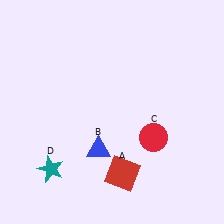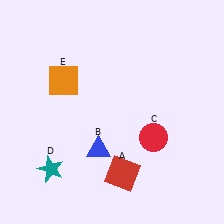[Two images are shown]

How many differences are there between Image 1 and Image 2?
There is 1 difference between the two images.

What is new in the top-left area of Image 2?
An orange square (E) was added in the top-left area of Image 2.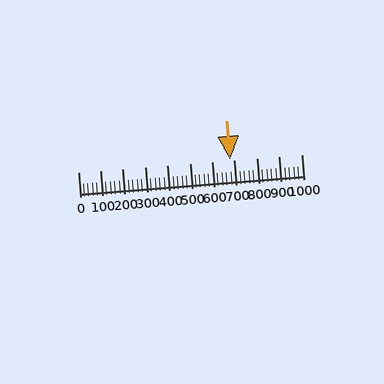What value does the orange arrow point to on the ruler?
The orange arrow points to approximately 681.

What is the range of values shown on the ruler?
The ruler shows values from 0 to 1000.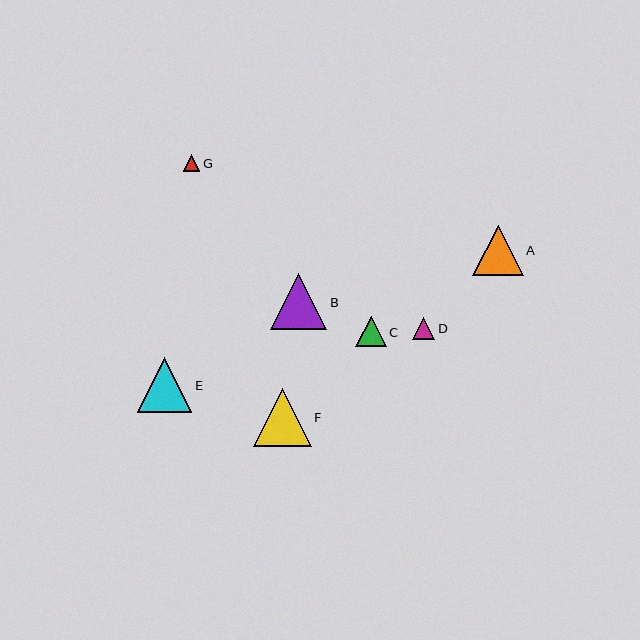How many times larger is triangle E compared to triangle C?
Triangle E is approximately 1.8 times the size of triangle C.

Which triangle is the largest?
Triangle F is the largest with a size of approximately 58 pixels.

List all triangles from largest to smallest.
From largest to smallest: F, B, E, A, C, D, G.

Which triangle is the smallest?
Triangle G is the smallest with a size of approximately 16 pixels.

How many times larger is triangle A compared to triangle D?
Triangle A is approximately 2.3 times the size of triangle D.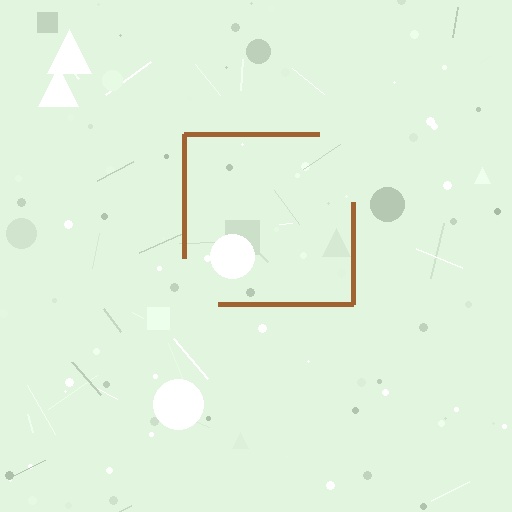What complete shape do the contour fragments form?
The contour fragments form a square.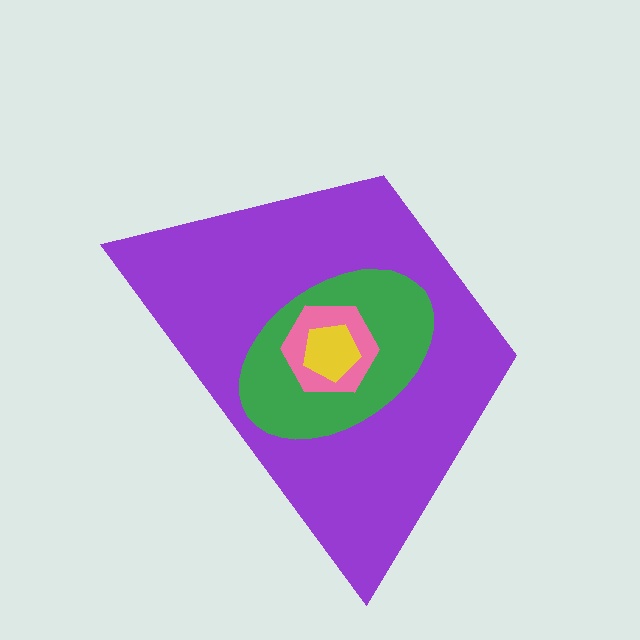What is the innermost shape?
The yellow pentagon.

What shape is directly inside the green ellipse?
The pink hexagon.